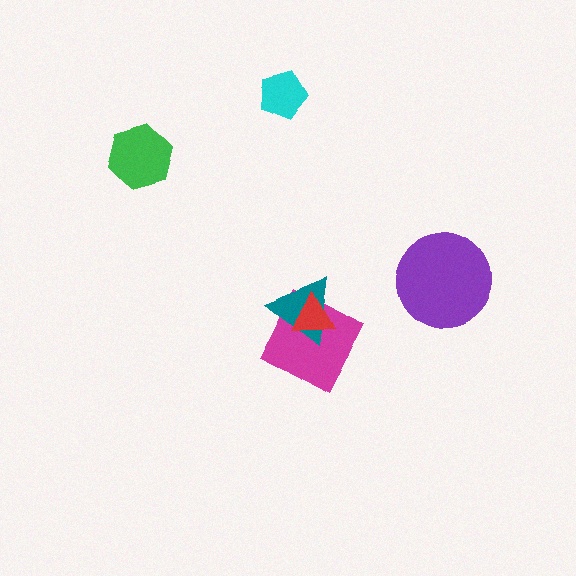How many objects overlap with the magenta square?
2 objects overlap with the magenta square.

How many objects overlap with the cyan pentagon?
0 objects overlap with the cyan pentagon.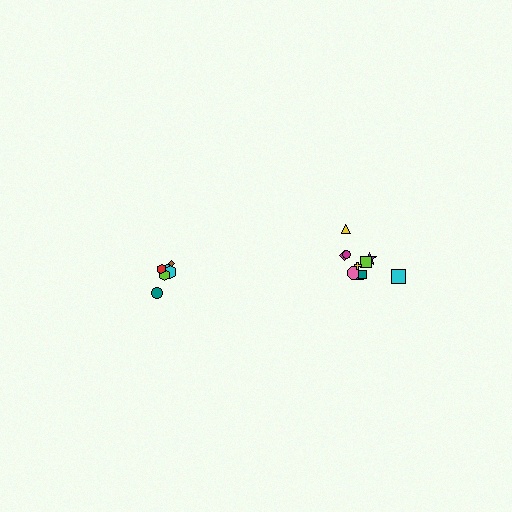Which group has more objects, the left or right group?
The right group.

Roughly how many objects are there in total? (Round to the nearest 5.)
Roughly 15 objects in total.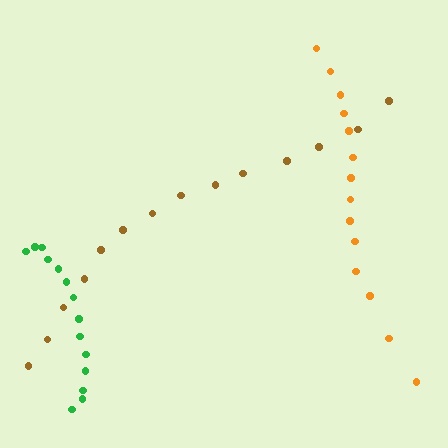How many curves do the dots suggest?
There are 3 distinct paths.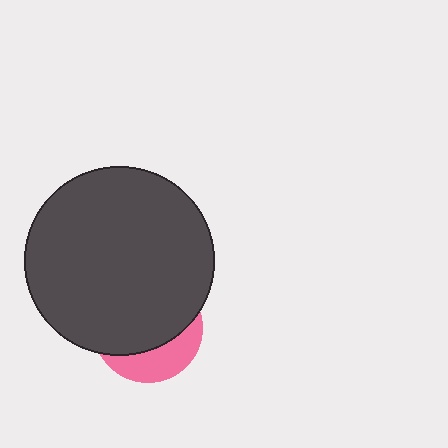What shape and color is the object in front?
The object in front is a dark gray circle.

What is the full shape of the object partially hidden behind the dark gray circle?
The partially hidden object is a pink circle.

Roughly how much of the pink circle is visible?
A small part of it is visible (roughly 31%).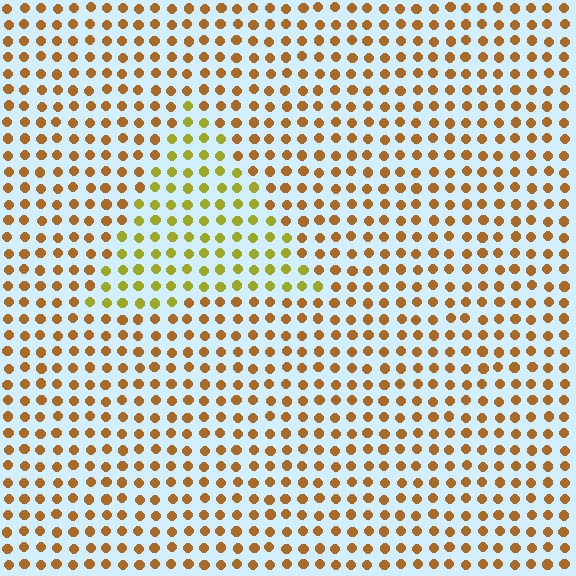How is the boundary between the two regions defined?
The boundary is defined purely by a slight shift in hue (about 35 degrees). Spacing, size, and orientation are identical on both sides.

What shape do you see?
I see a triangle.